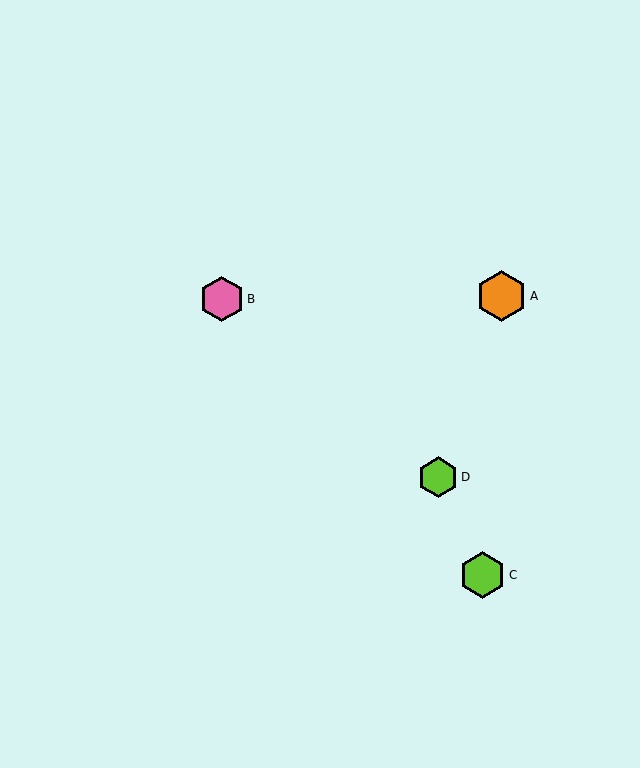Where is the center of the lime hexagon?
The center of the lime hexagon is at (438, 477).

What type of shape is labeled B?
Shape B is a pink hexagon.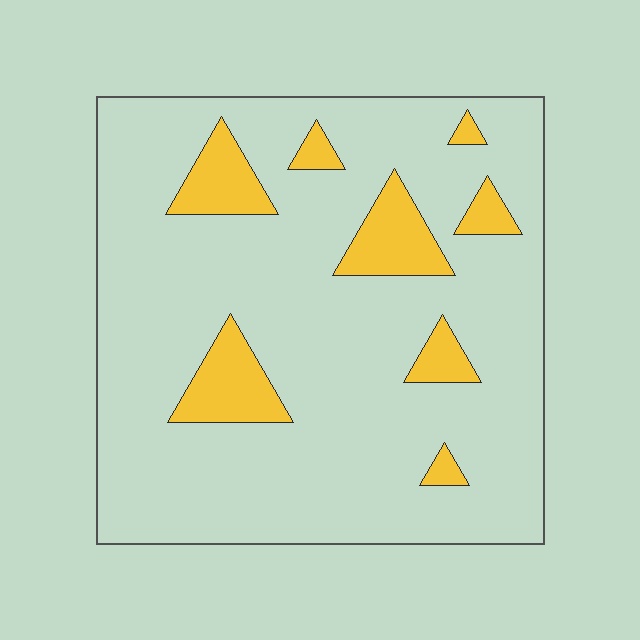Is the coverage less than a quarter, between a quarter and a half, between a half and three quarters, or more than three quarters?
Less than a quarter.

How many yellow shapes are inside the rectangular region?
8.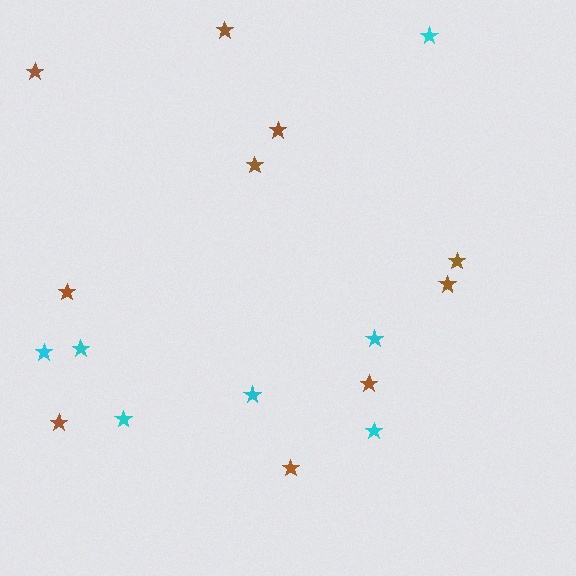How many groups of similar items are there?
There are 2 groups: one group of brown stars (10) and one group of cyan stars (7).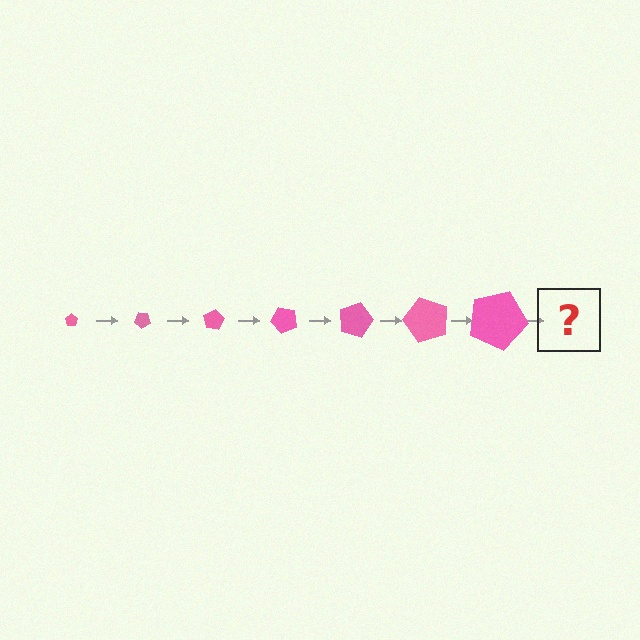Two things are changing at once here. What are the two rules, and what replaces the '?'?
The two rules are that the pentagon grows larger each step and it rotates 40 degrees each step. The '?' should be a pentagon, larger than the previous one and rotated 280 degrees from the start.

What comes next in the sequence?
The next element should be a pentagon, larger than the previous one and rotated 280 degrees from the start.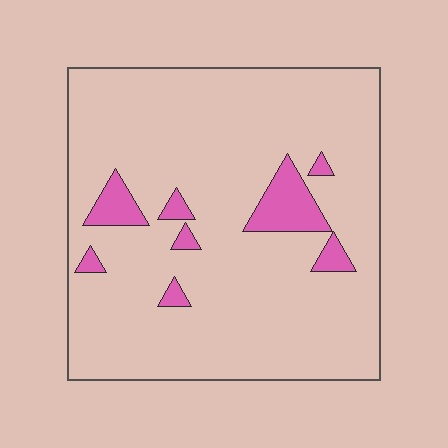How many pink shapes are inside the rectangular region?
8.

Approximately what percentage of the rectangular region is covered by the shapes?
Approximately 10%.